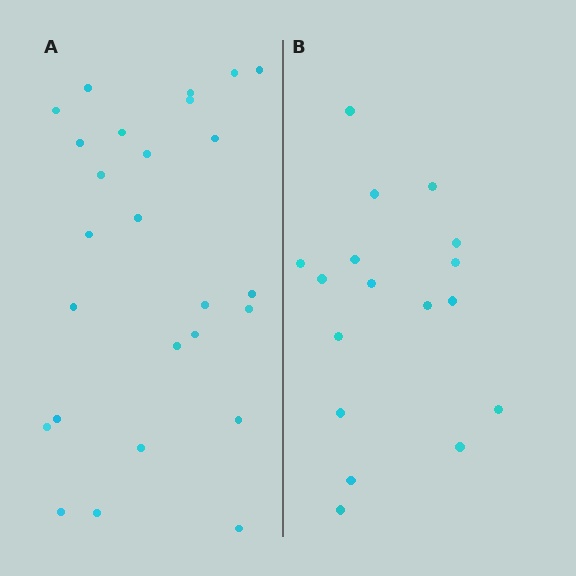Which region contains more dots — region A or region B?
Region A (the left region) has more dots.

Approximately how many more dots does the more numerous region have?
Region A has roughly 8 or so more dots than region B.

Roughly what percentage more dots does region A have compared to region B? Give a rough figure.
About 55% more.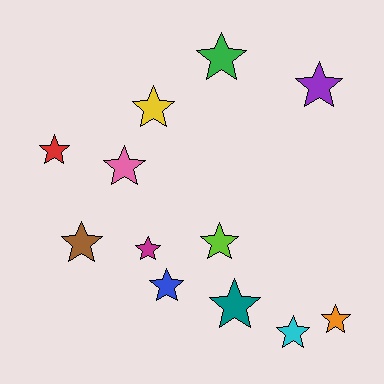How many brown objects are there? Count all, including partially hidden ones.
There is 1 brown object.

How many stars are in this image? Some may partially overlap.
There are 12 stars.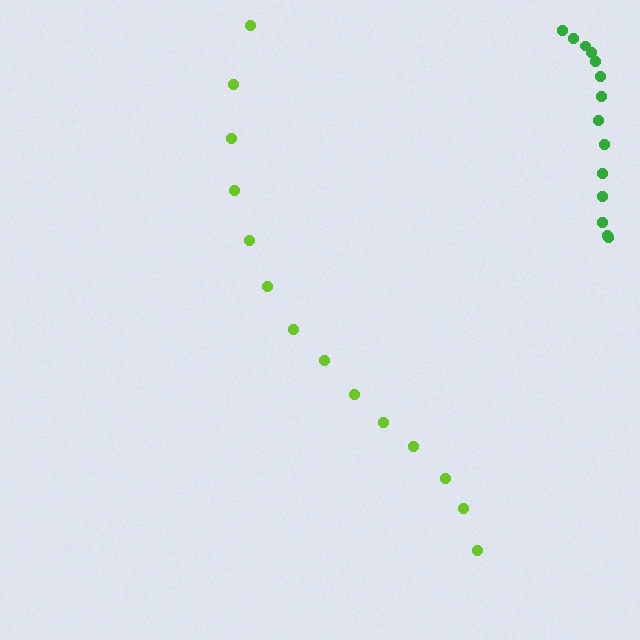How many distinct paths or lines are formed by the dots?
There are 2 distinct paths.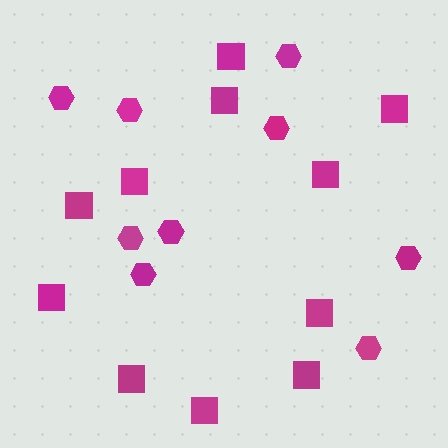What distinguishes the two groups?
There are 2 groups: one group of hexagons (9) and one group of squares (11).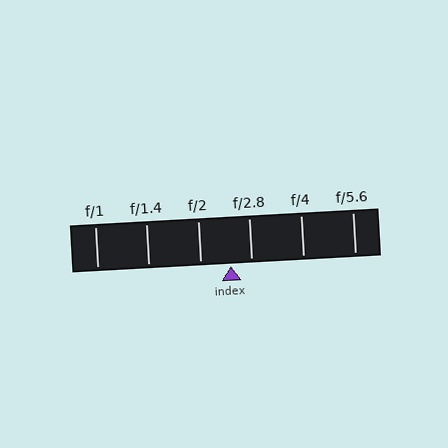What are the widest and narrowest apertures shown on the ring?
The widest aperture shown is f/1 and the narrowest is f/5.6.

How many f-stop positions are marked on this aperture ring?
There are 6 f-stop positions marked.